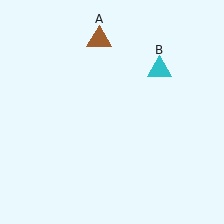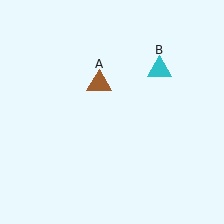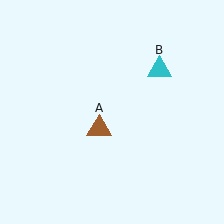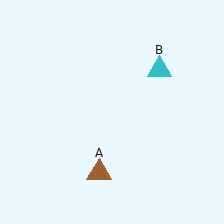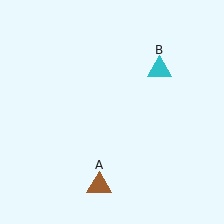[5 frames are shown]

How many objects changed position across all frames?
1 object changed position: brown triangle (object A).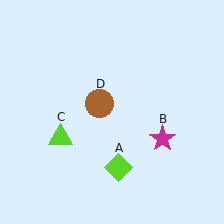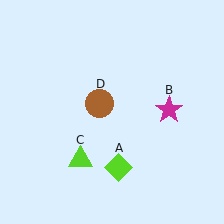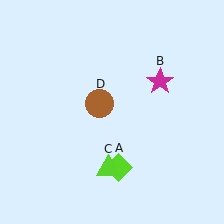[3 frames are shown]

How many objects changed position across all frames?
2 objects changed position: magenta star (object B), lime triangle (object C).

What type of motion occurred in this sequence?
The magenta star (object B), lime triangle (object C) rotated counterclockwise around the center of the scene.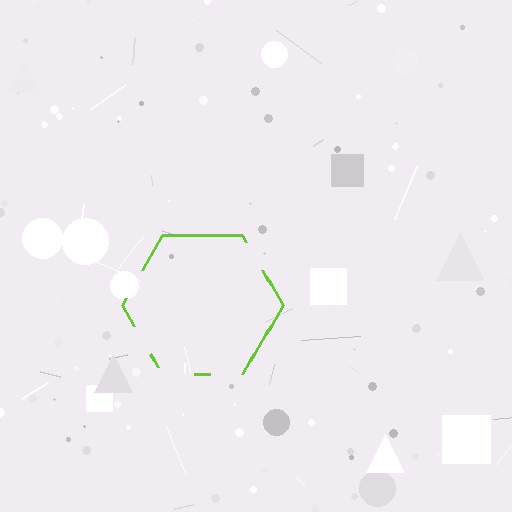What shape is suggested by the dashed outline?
The dashed outline suggests a hexagon.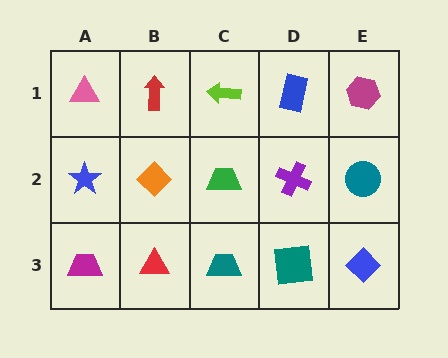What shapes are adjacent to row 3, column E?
A teal circle (row 2, column E), a teal square (row 3, column D).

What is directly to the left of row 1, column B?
A pink triangle.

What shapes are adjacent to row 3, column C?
A green trapezoid (row 2, column C), a red triangle (row 3, column B), a teal square (row 3, column D).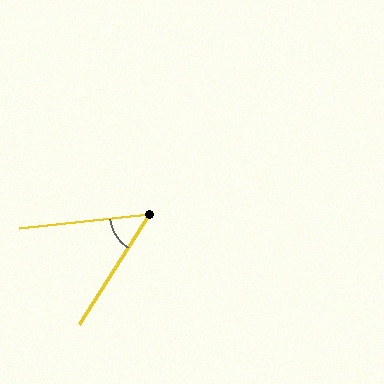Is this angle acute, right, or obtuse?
It is acute.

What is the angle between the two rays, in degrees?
Approximately 52 degrees.